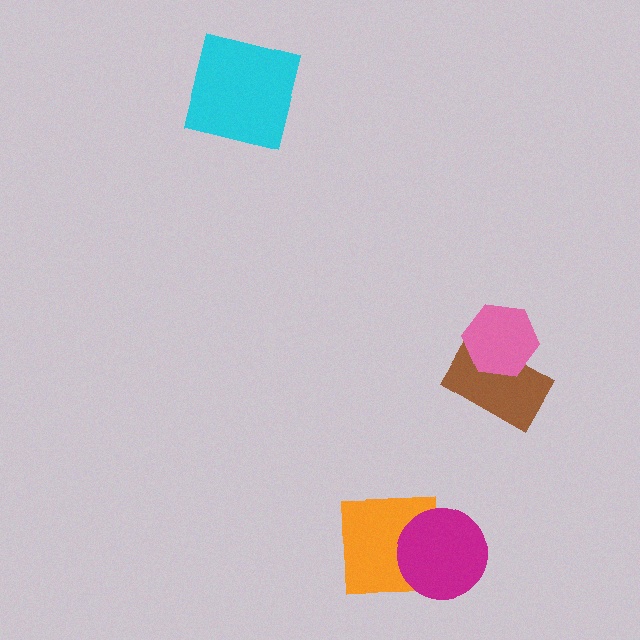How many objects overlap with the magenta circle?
1 object overlaps with the magenta circle.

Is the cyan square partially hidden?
No, no other shape covers it.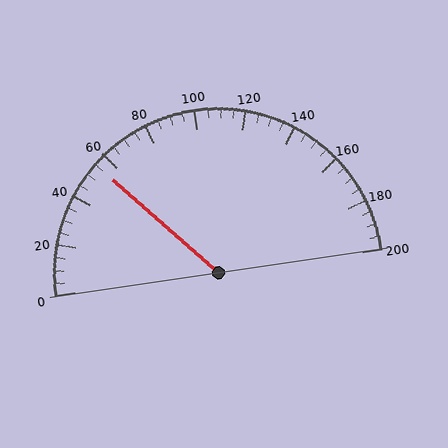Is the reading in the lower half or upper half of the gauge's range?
The reading is in the lower half of the range (0 to 200).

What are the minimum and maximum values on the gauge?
The gauge ranges from 0 to 200.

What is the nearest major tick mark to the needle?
The nearest major tick mark is 60.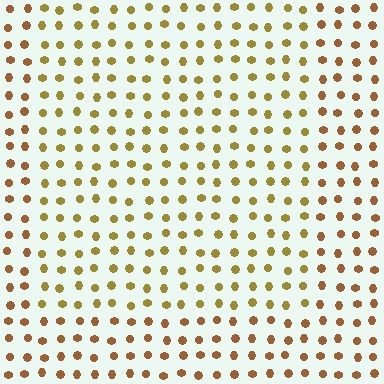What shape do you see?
I see a rectangle.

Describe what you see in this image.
The image is filled with small brown elements in a uniform arrangement. A rectangle-shaped region is visible where the elements are tinted to a slightly different hue, forming a subtle color boundary.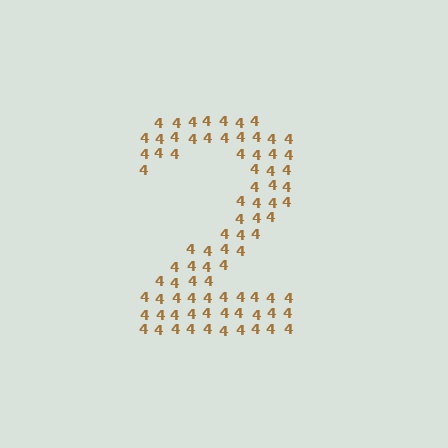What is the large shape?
The large shape is the digit 2.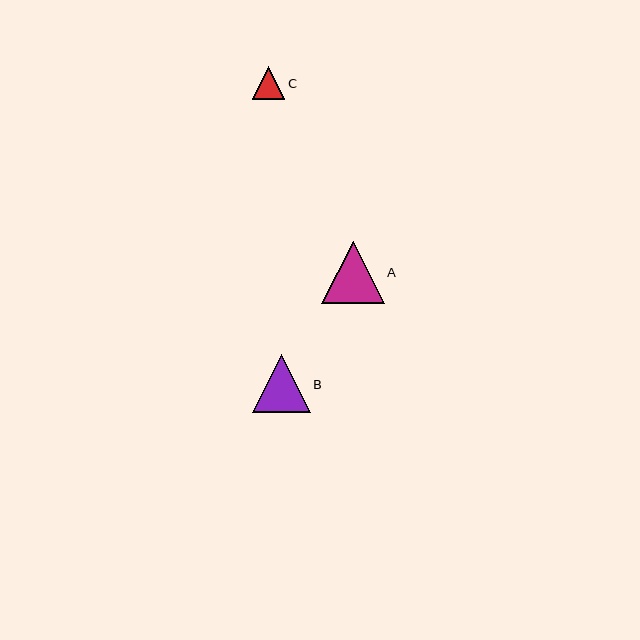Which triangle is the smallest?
Triangle C is the smallest with a size of approximately 32 pixels.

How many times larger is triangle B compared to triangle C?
Triangle B is approximately 1.8 times the size of triangle C.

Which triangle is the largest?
Triangle A is the largest with a size of approximately 63 pixels.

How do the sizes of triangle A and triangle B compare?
Triangle A and triangle B are approximately the same size.